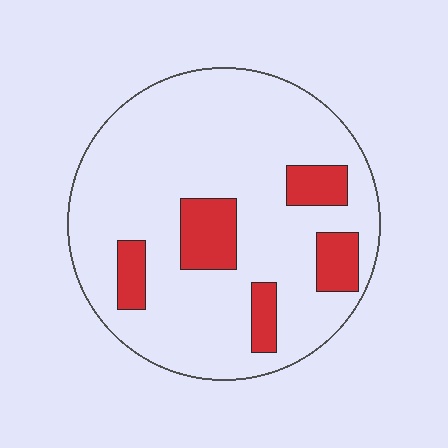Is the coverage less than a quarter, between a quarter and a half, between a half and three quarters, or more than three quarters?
Less than a quarter.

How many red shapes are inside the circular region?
5.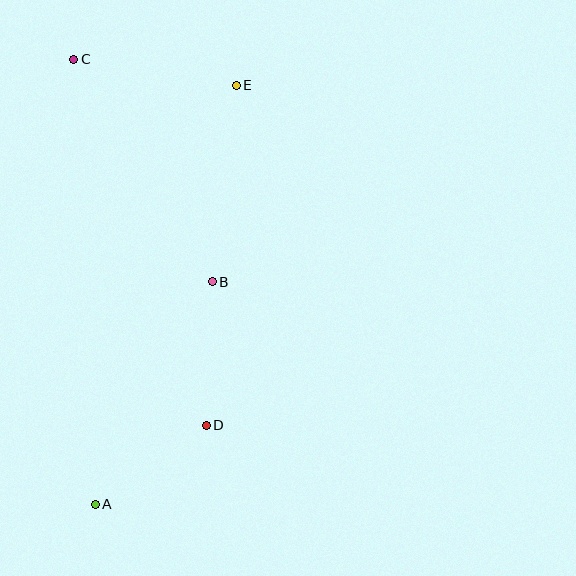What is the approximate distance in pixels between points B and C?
The distance between B and C is approximately 262 pixels.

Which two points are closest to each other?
Points A and D are closest to each other.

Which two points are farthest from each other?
Points A and C are farthest from each other.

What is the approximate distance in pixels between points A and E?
The distance between A and E is approximately 442 pixels.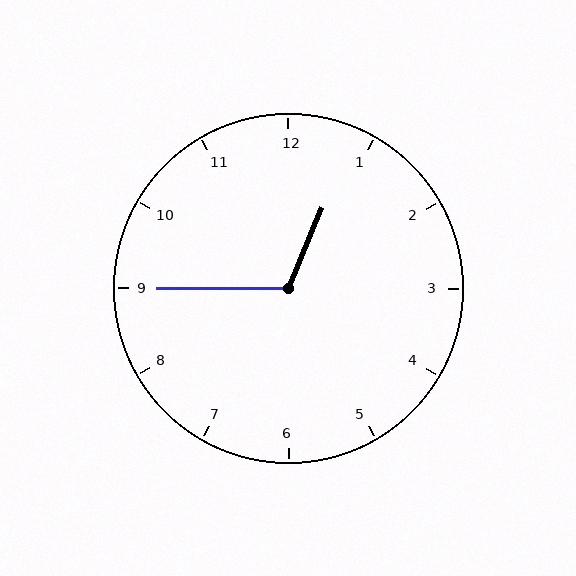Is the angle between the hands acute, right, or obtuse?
It is obtuse.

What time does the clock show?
12:45.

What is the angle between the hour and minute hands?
Approximately 112 degrees.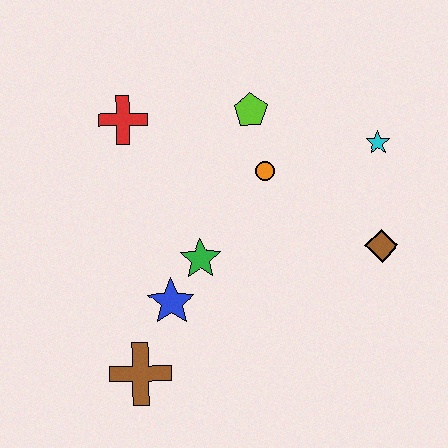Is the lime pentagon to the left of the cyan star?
Yes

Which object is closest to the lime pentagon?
The orange circle is closest to the lime pentagon.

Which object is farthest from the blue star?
The cyan star is farthest from the blue star.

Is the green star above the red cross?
No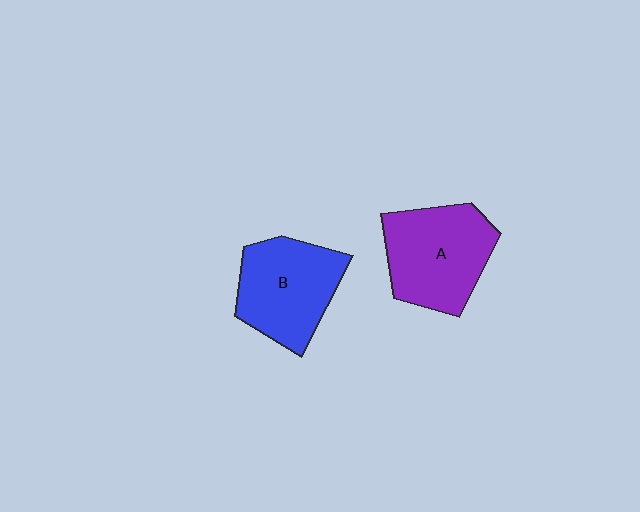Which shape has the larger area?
Shape A (purple).